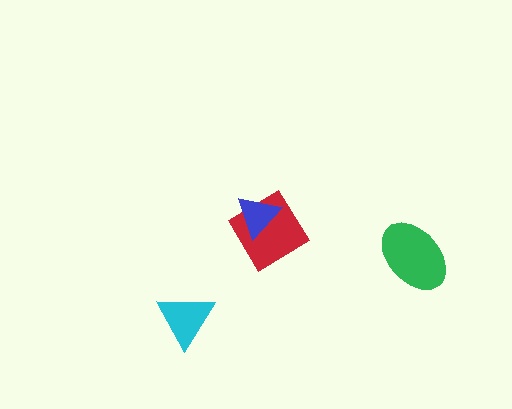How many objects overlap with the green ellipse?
0 objects overlap with the green ellipse.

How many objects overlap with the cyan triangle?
0 objects overlap with the cyan triangle.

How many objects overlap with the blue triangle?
1 object overlaps with the blue triangle.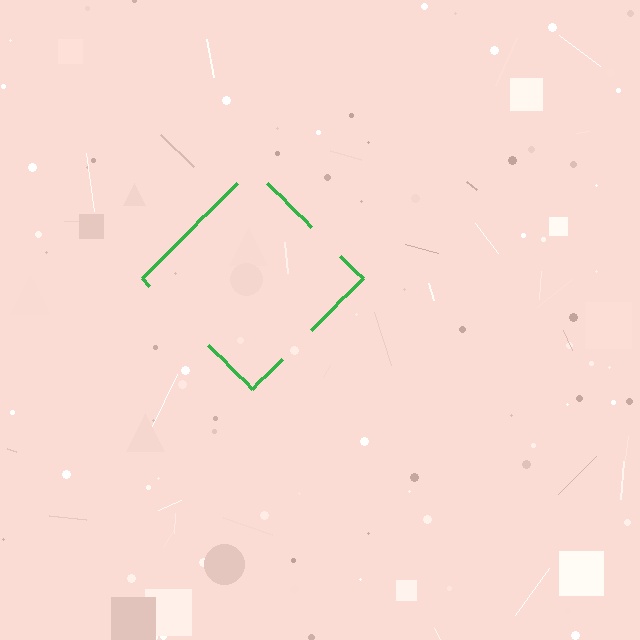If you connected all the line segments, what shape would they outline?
They would outline a diamond.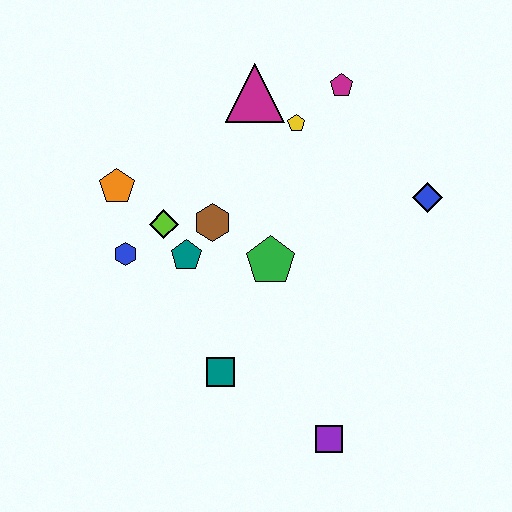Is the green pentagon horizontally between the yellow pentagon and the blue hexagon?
Yes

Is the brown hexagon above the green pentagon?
Yes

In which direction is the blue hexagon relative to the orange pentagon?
The blue hexagon is below the orange pentagon.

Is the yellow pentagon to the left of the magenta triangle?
No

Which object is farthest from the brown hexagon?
The purple square is farthest from the brown hexagon.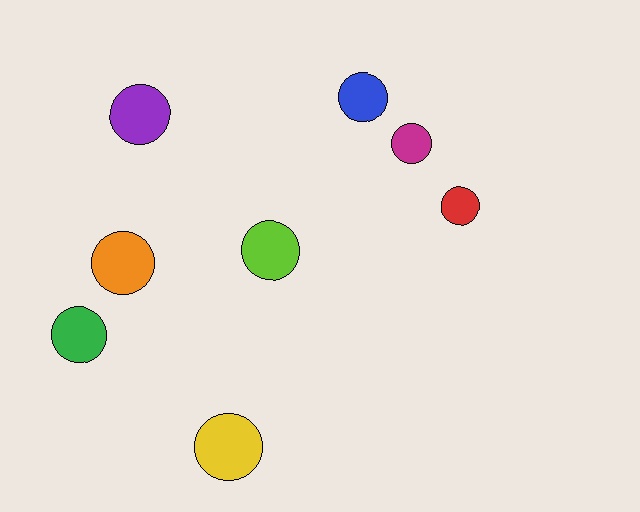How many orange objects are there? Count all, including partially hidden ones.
There is 1 orange object.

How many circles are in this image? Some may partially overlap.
There are 8 circles.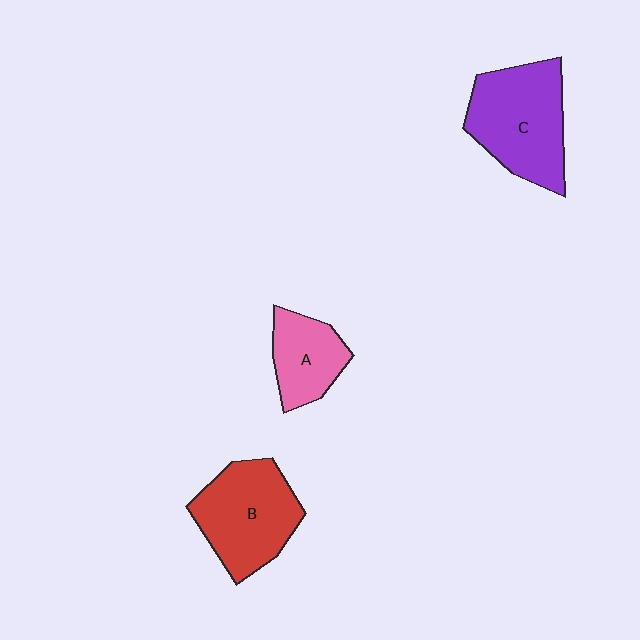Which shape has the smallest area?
Shape A (pink).